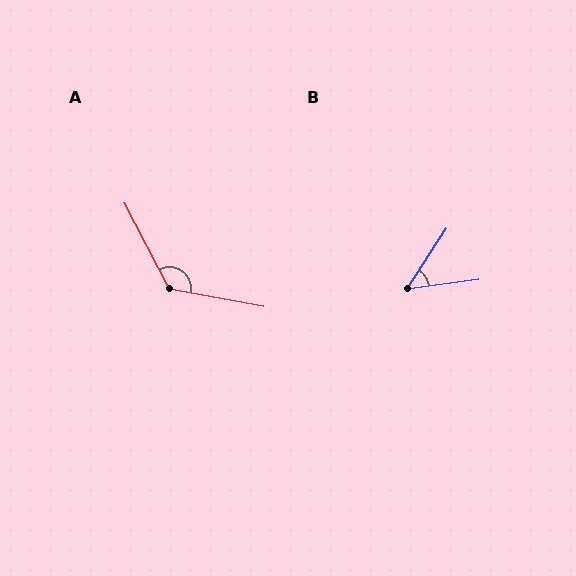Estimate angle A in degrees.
Approximately 128 degrees.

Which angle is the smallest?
B, at approximately 49 degrees.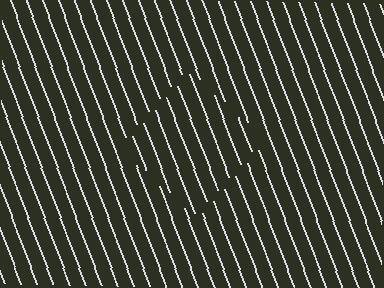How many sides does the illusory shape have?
4 sides — the line-ends trace a square.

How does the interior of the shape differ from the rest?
The interior of the shape contains the same grating, shifted by half a period — the contour is defined by the phase discontinuity where line-ends from the inner and outer gratings abut.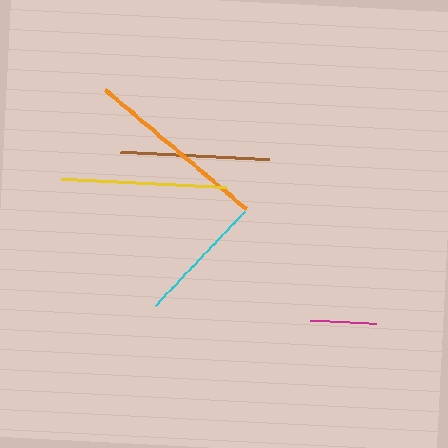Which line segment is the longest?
The orange line is the longest at approximately 185 pixels.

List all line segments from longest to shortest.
From longest to shortest: orange, yellow, brown, cyan, magenta.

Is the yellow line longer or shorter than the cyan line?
The yellow line is longer than the cyan line.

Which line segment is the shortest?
The magenta line is the shortest at approximately 66 pixels.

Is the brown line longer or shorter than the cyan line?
The brown line is longer than the cyan line.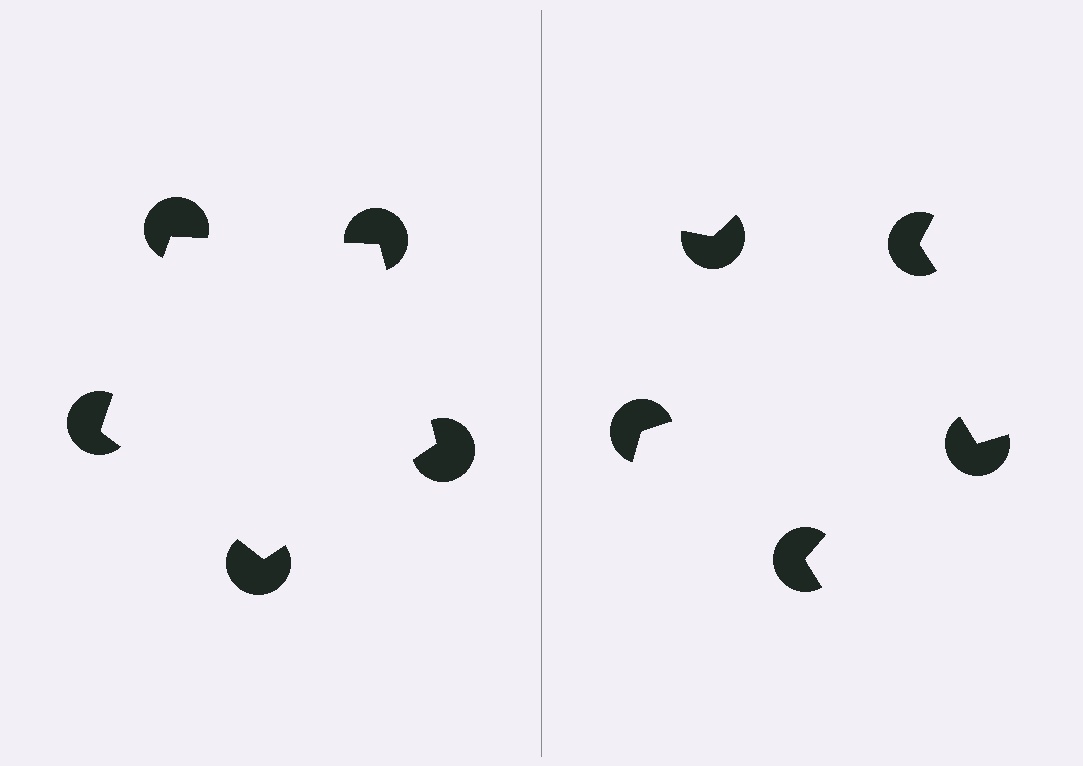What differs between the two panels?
The pac-man discs are positioned identically on both sides; only the wedge orientations differ. On the left they align to a pentagon; on the right they are misaligned.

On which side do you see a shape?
An illusory pentagon appears on the left side. On the right side the wedge cuts are rotated, so no coherent shape forms.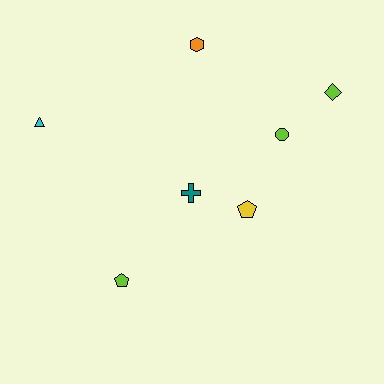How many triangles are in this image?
There is 1 triangle.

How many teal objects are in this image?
There is 1 teal object.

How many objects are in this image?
There are 7 objects.